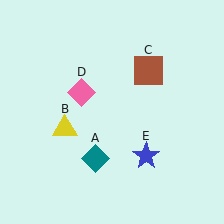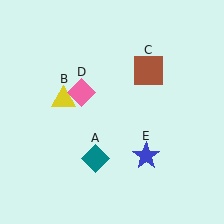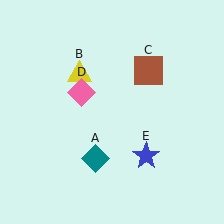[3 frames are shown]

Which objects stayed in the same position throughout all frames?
Teal diamond (object A) and brown square (object C) and pink diamond (object D) and blue star (object E) remained stationary.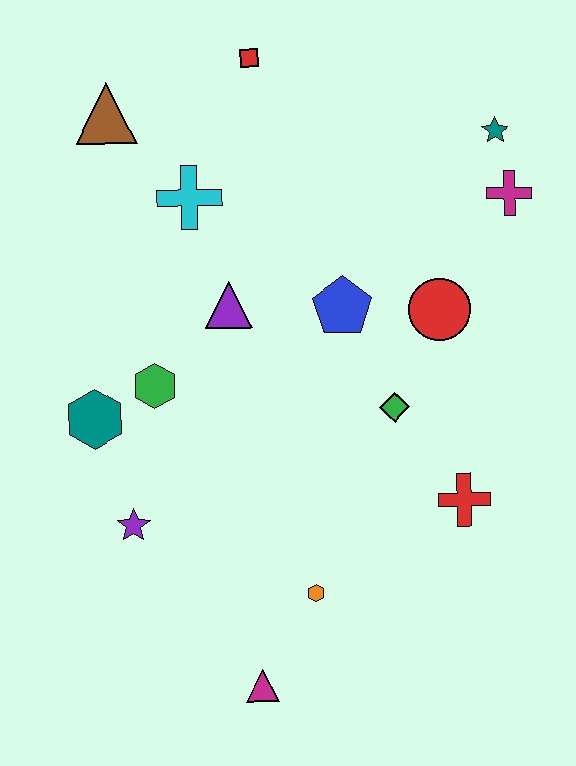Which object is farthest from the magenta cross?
The magenta triangle is farthest from the magenta cross.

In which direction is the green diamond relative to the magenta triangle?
The green diamond is above the magenta triangle.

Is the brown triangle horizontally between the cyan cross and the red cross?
No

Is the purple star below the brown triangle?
Yes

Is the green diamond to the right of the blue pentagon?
Yes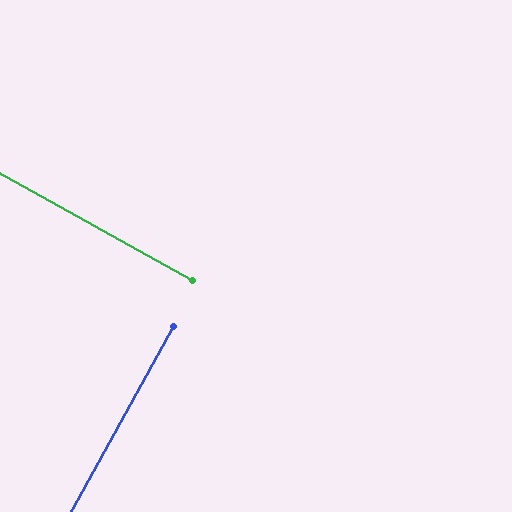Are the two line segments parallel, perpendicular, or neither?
Perpendicular — they meet at approximately 90°.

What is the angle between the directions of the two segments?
Approximately 90 degrees.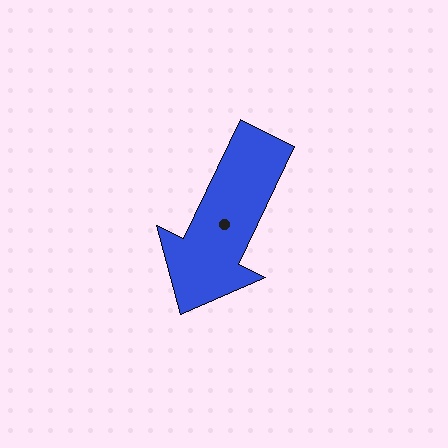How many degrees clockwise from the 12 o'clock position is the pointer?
Approximately 206 degrees.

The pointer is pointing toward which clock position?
Roughly 7 o'clock.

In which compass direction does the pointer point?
Southwest.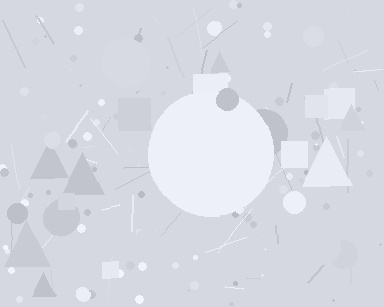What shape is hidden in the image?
A circle is hidden in the image.